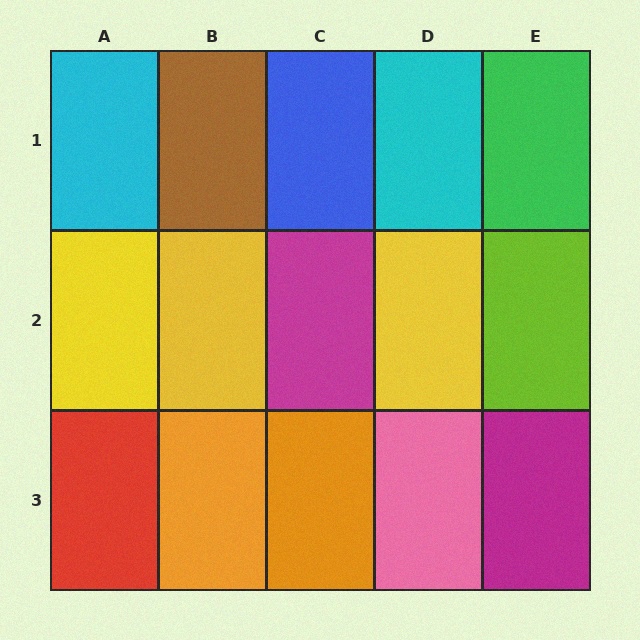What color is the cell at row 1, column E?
Green.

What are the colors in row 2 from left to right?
Yellow, yellow, magenta, yellow, lime.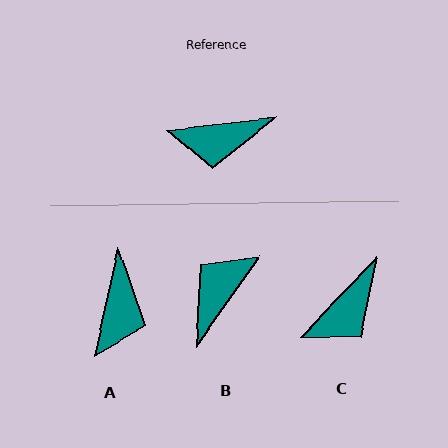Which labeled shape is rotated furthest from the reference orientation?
B, about 131 degrees away.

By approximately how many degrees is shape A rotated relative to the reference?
Approximately 71 degrees counter-clockwise.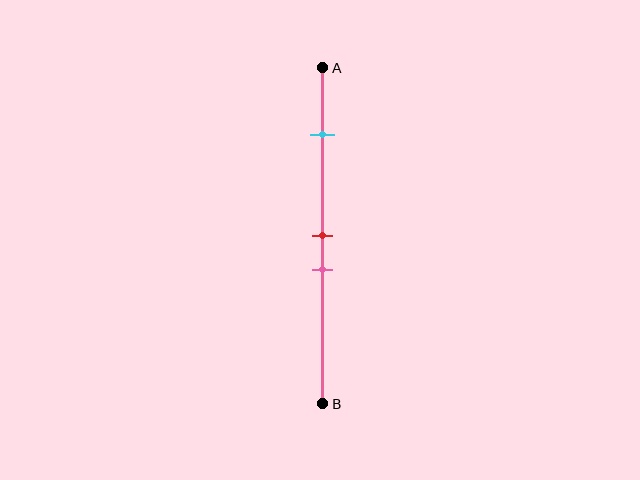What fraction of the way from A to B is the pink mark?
The pink mark is approximately 60% (0.6) of the way from A to B.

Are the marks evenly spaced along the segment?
No, the marks are not evenly spaced.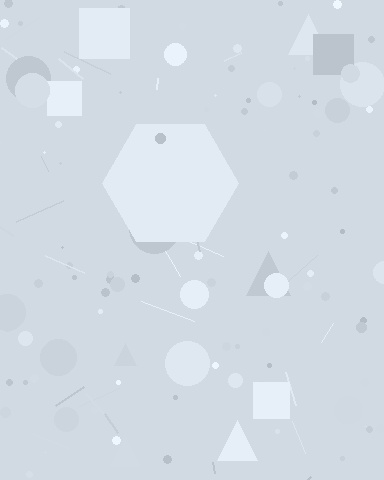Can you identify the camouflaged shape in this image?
The camouflaged shape is a hexagon.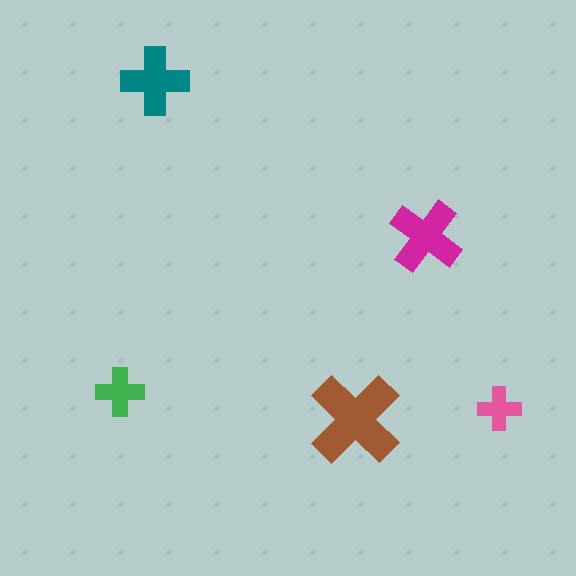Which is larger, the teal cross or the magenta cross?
The magenta one.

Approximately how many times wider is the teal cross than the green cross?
About 1.5 times wider.